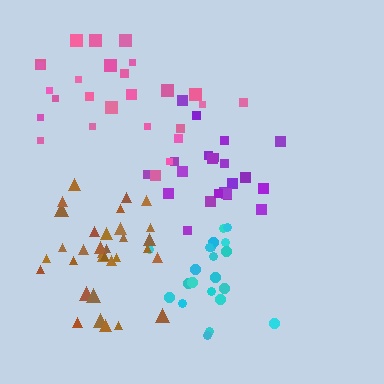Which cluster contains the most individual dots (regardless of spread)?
Brown (33).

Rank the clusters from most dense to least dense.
brown, purple, cyan, pink.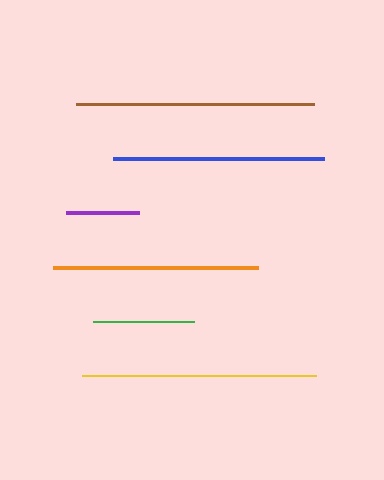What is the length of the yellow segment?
The yellow segment is approximately 233 pixels long.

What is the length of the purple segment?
The purple segment is approximately 73 pixels long.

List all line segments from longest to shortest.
From longest to shortest: brown, yellow, blue, orange, green, purple.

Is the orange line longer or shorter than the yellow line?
The yellow line is longer than the orange line.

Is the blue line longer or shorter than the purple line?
The blue line is longer than the purple line.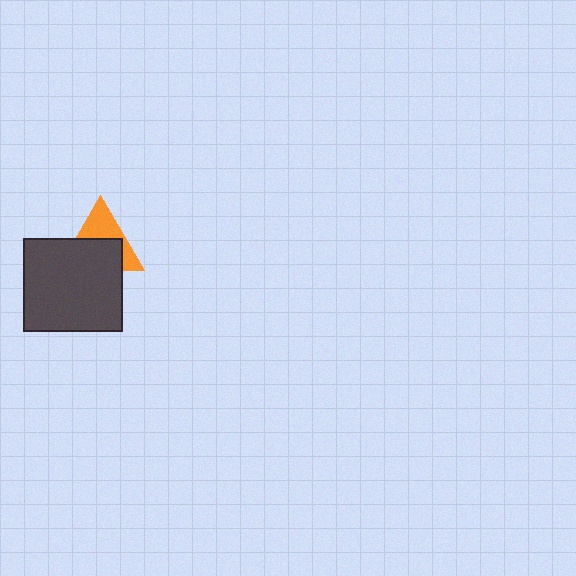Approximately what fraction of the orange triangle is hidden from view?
Roughly 57% of the orange triangle is hidden behind the dark gray rectangle.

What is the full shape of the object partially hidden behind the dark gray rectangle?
The partially hidden object is an orange triangle.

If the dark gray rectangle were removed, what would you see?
You would see the complete orange triangle.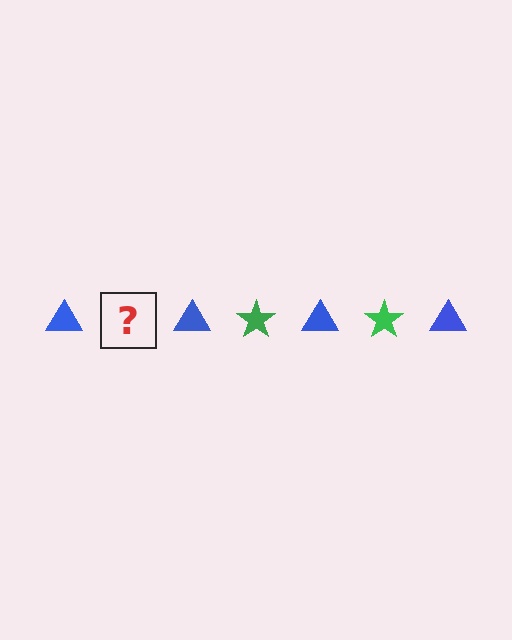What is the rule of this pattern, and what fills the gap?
The rule is that the pattern alternates between blue triangle and green star. The gap should be filled with a green star.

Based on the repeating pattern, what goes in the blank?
The blank should be a green star.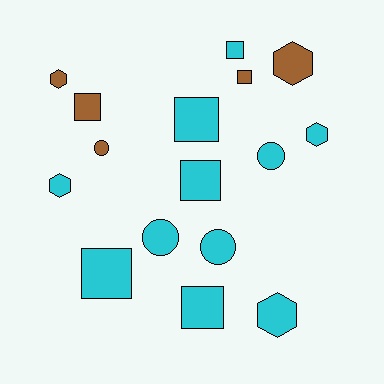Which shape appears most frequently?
Square, with 7 objects.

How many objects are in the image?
There are 16 objects.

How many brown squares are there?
There are 2 brown squares.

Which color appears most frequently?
Cyan, with 11 objects.